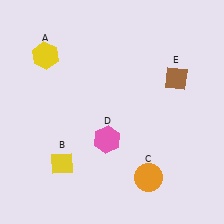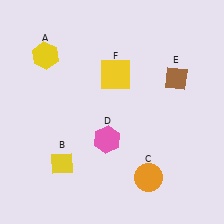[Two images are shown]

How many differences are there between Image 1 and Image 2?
There is 1 difference between the two images.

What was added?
A yellow square (F) was added in Image 2.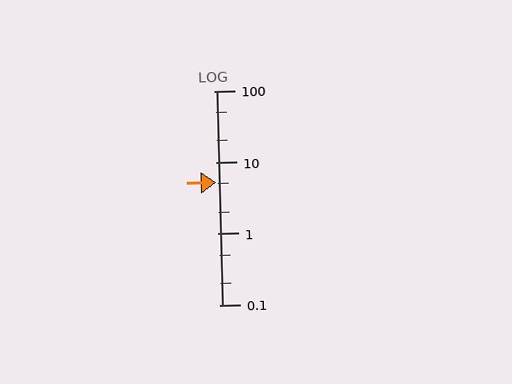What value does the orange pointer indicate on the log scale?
The pointer indicates approximately 5.3.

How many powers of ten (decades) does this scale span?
The scale spans 3 decades, from 0.1 to 100.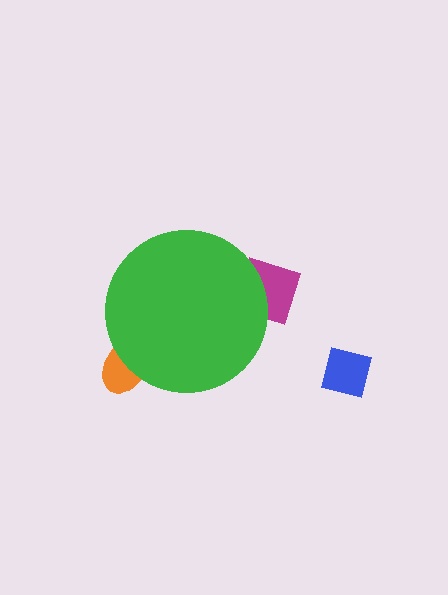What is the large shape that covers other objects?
A green circle.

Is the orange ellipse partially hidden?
Yes, the orange ellipse is partially hidden behind the green circle.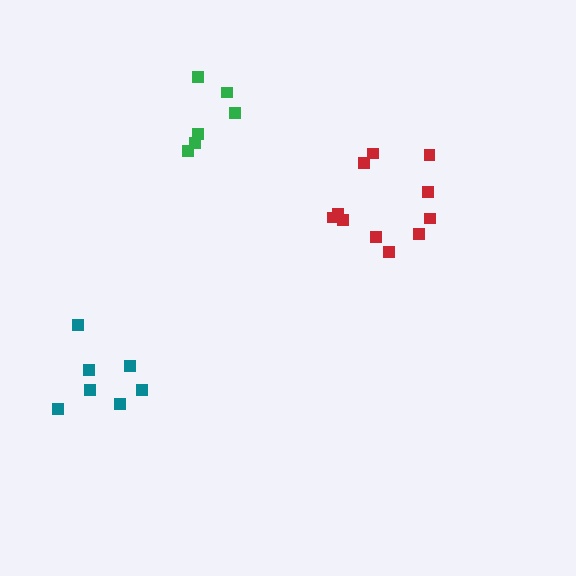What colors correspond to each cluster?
The clusters are colored: green, red, teal.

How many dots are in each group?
Group 1: 6 dots, Group 2: 11 dots, Group 3: 7 dots (24 total).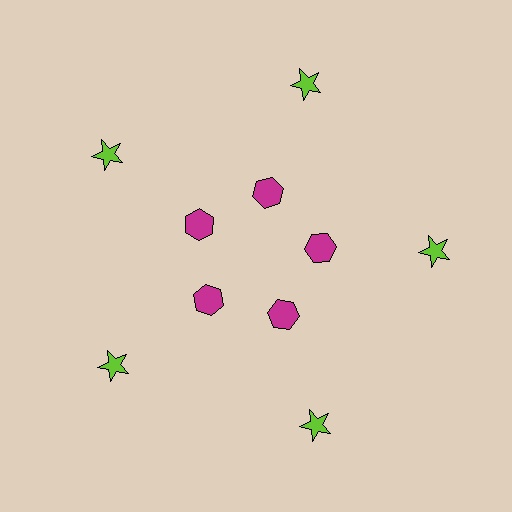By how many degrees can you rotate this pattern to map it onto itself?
The pattern maps onto itself every 72 degrees of rotation.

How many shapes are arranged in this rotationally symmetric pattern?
There are 10 shapes, arranged in 5 groups of 2.